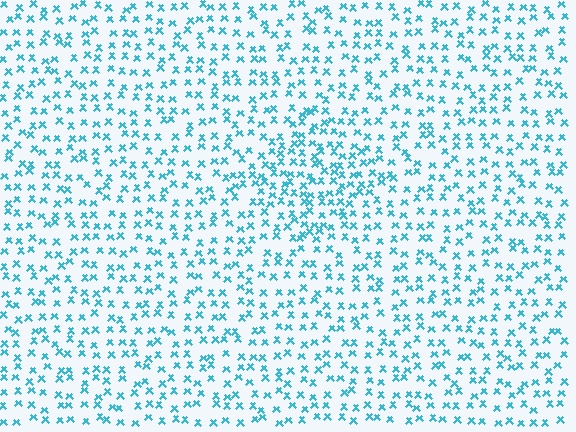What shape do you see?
I see a diamond.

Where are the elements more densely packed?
The elements are more densely packed inside the diamond boundary.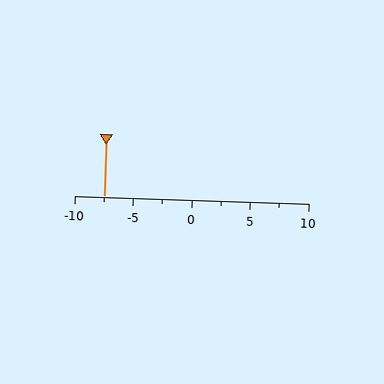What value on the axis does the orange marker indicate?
The marker indicates approximately -7.5.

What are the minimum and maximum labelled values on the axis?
The axis runs from -10 to 10.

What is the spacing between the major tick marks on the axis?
The major ticks are spaced 5 apart.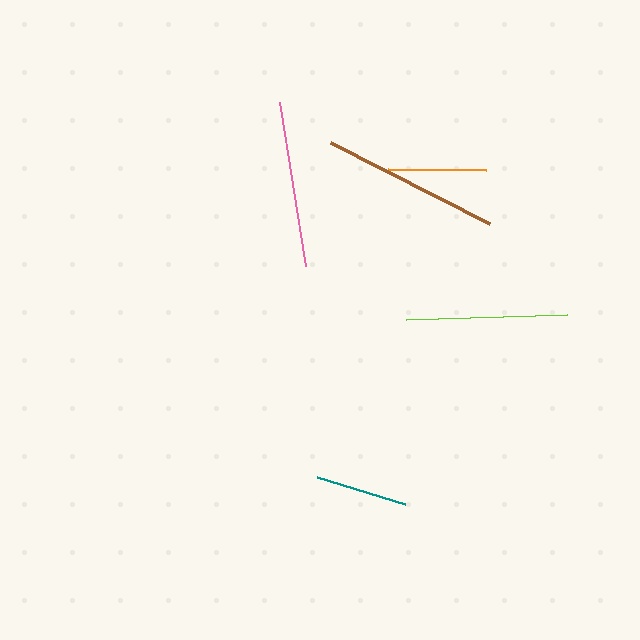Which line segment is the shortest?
The teal line is the shortest at approximately 92 pixels.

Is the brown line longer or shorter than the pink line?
The brown line is longer than the pink line.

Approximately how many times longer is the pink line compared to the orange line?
The pink line is approximately 1.7 times the length of the orange line.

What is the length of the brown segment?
The brown segment is approximately 178 pixels long.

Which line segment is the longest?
The brown line is the longest at approximately 178 pixels.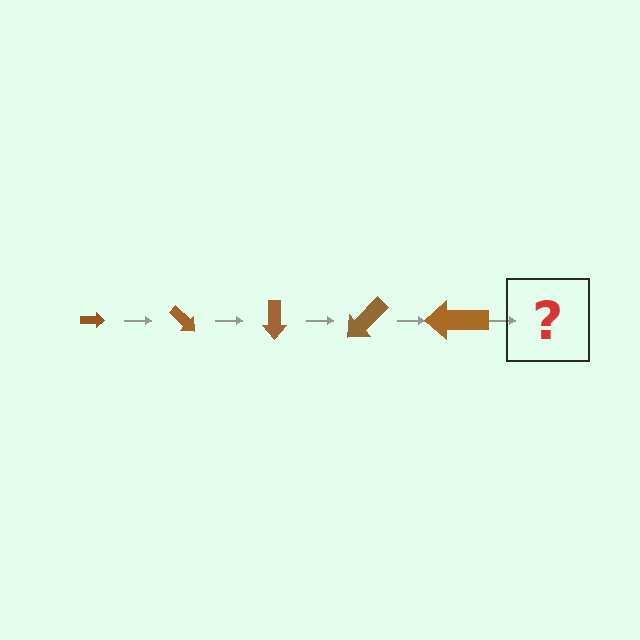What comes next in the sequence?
The next element should be an arrow, larger than the previous one and rotated 225 degrees from the start.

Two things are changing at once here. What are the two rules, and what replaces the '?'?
The two rules are that the arrow grows larger each step and it rotates 45 degrees each step. The '?' should be an arrow, larger than the previous one and rotated 225 degrees from the start.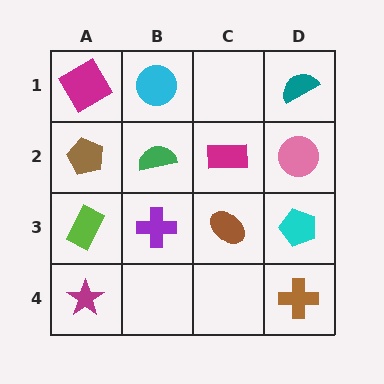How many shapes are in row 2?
4 shapes.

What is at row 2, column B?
A green semicircle.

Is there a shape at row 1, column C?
No, that cell is empty.